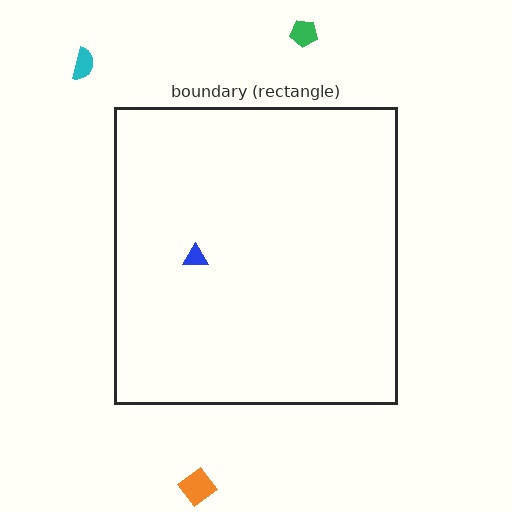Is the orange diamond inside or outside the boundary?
Outside.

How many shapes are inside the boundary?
1 inside, 3 outside.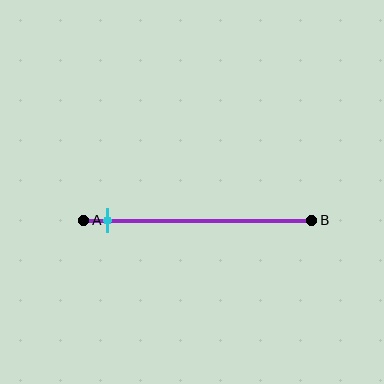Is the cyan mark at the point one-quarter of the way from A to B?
No, the mark is at about 10% from A, not at the 25% one-quarter point.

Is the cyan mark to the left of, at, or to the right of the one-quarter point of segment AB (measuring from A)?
The cyan mark is to the left of the one-quarter point of segment AB.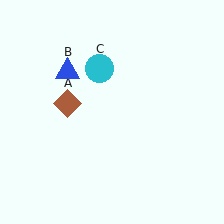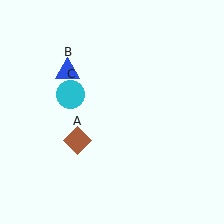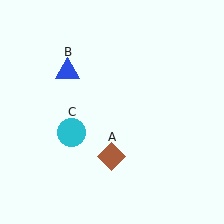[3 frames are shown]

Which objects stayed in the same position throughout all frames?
Blue triangle (object B) remained stationary.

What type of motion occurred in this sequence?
The brown diamond (object A), cyan circle (object C) rotated counterclockwise around the center of the scene.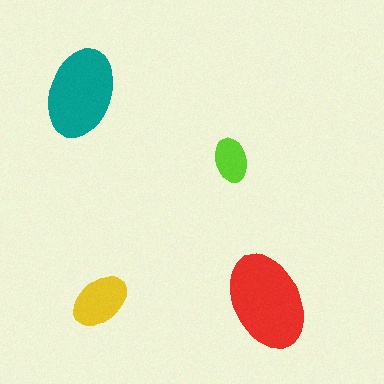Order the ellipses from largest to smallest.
the red one, the teal one, the yellow one, the lime one.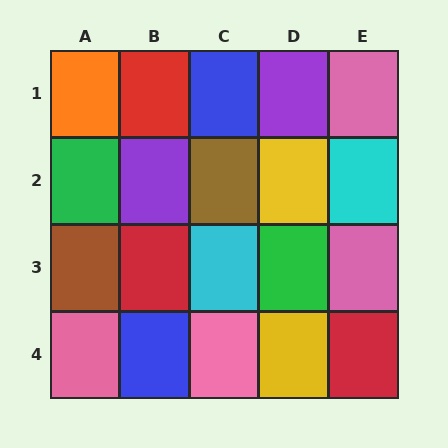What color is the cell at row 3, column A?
Brown.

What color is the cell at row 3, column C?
Cyan.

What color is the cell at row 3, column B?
Red.